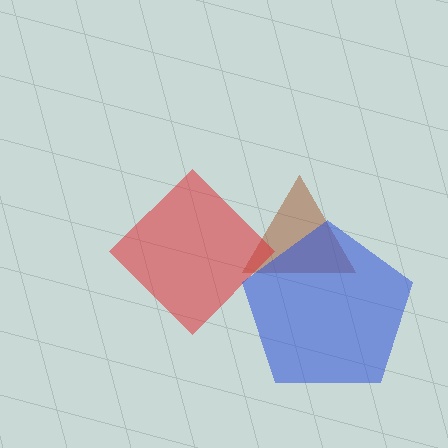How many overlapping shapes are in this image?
There are 3 overlapping shapes in the image.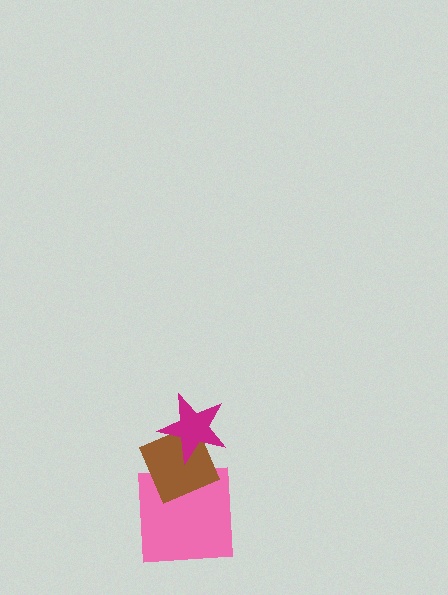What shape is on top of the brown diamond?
The magenta star is on top of the brown diamond.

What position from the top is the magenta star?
The magenta star is 1st from the top.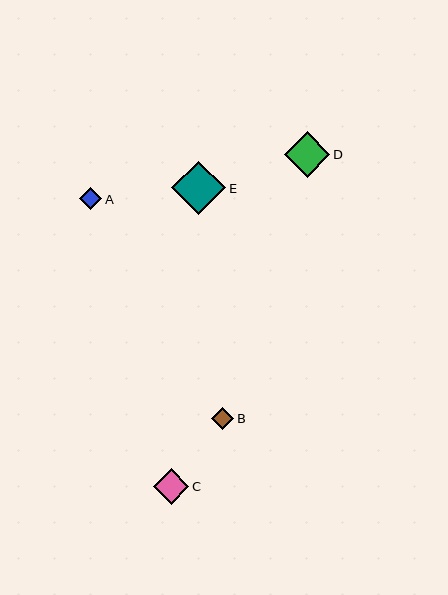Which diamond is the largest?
Diamond E is the largest with a size of approximately 54 pixels.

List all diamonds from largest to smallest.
From largest to smallest: E, D, C, A, B.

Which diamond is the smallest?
Diamond B is the smallest with a size of approximately 22 pixels.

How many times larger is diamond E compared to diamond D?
Diamond E is approximately 1.2 times the size of diamond D.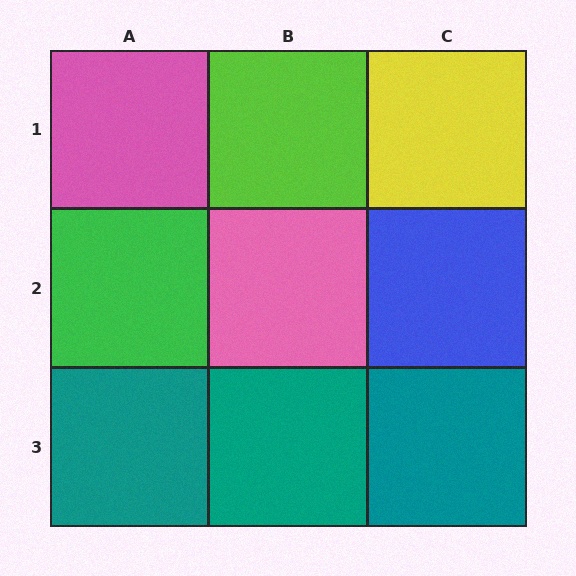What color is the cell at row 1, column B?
Lime.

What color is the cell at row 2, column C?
Blue.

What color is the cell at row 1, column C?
Yellow.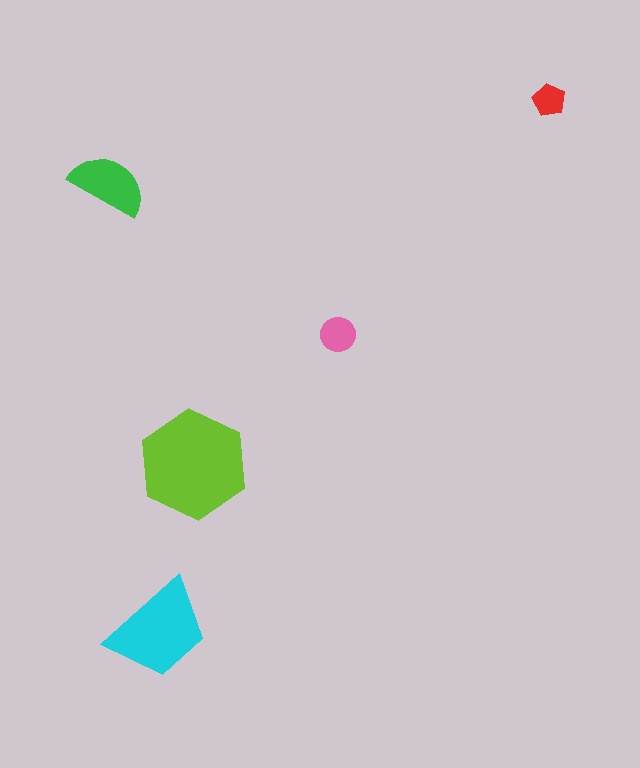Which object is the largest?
The lime hexagon.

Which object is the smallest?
The red pentagon.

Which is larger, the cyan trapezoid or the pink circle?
The cyan trapezoid.